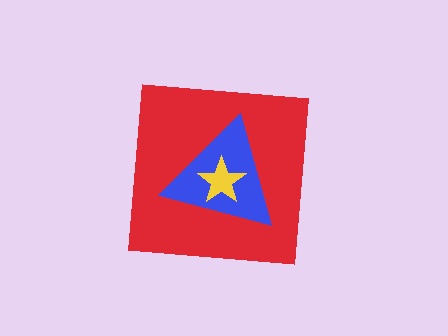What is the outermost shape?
The red square.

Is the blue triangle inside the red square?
Yes.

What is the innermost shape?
The yellow star.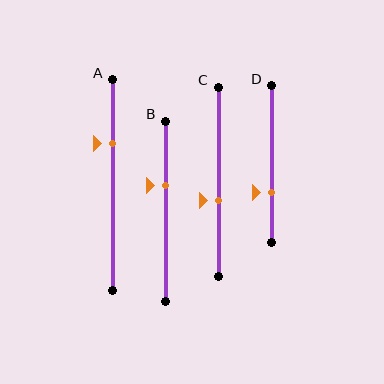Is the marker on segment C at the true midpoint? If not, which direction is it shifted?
No, the marker on segment C is shifted downward by about 10% of the segment length.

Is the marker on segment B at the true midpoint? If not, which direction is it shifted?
No, the marker on segment B is shifted upward by about 14% of the segment length.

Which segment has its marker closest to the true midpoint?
Segment C has its marker closest to the true midpoint.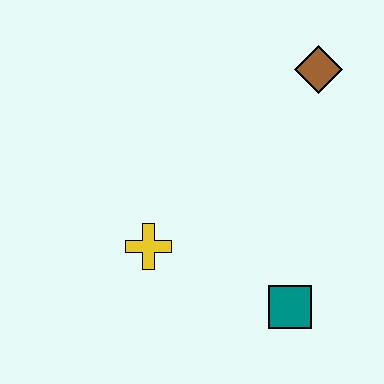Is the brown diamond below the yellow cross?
No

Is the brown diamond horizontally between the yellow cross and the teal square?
No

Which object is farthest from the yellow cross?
The brown diamond is farthest from the yellow cross.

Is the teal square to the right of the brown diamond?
No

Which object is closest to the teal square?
The yellow cross is closest to the teal square.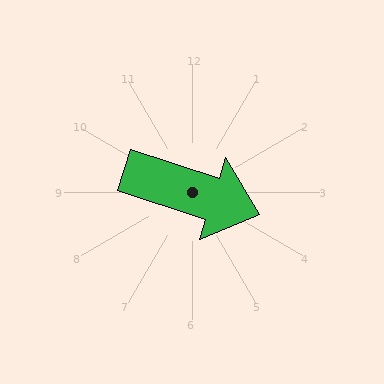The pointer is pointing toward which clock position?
Roughly 4 o'clock.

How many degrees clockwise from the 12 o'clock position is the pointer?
Approximately 108 degrees.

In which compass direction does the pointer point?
East.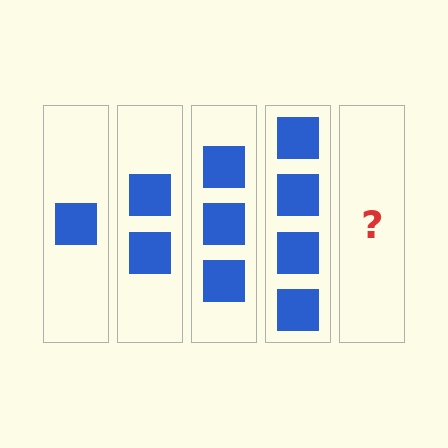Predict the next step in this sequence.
The next step is 5 squares.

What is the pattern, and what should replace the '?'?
The pattern is that each step adds one more square. The '?' should be 5 squares.